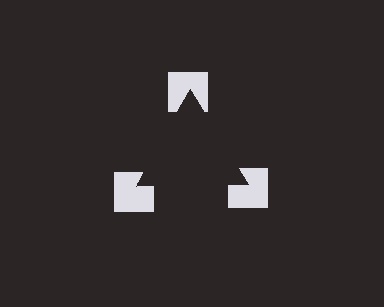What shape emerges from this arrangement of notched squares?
An illusory triangle — its edges are inferred from the aligned wedge cuts in the notched squares, not physically drawn.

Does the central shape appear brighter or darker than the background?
It typically appears slightly darker than the background, even though no actual brightness change is drawn.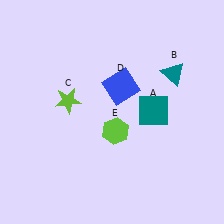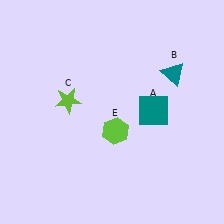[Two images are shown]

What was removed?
The blue square (D) was removed in Image 2.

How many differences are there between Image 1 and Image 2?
There is 1 difference between the two images.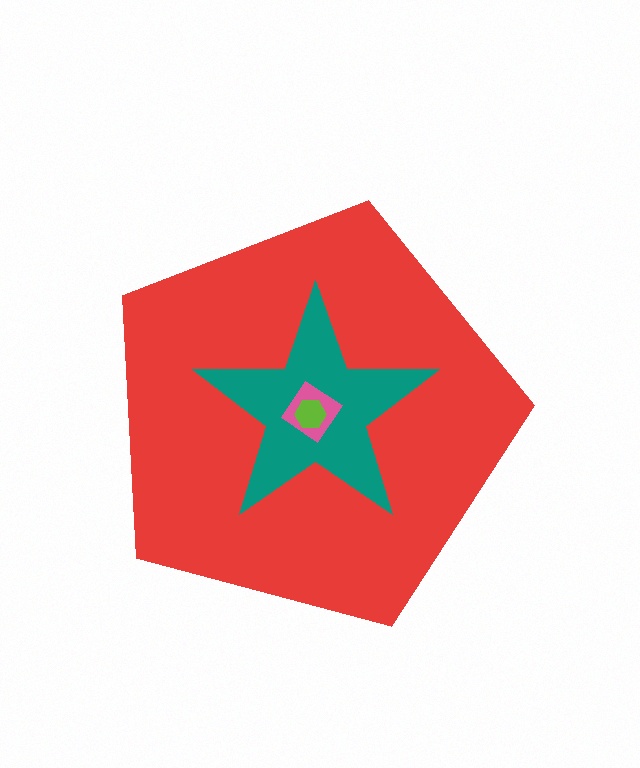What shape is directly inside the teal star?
The pink diamond.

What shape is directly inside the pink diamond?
The lime hexagon.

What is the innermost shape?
The lime hexagon.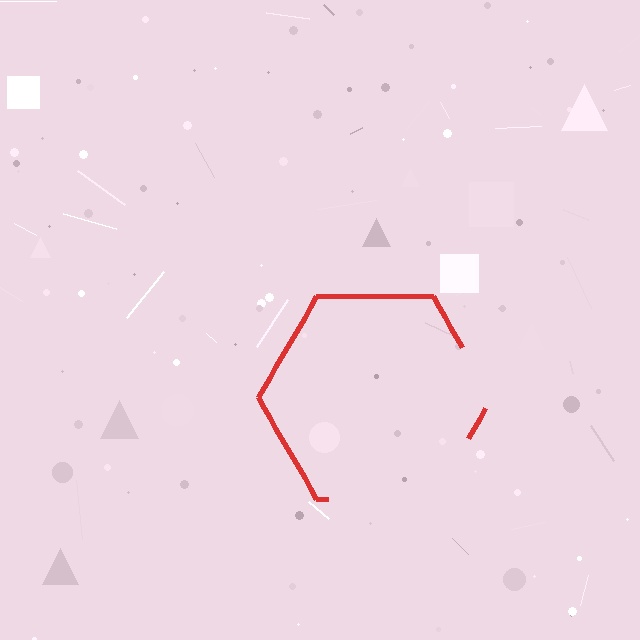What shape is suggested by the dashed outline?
The dashed outline suggests a hexagon.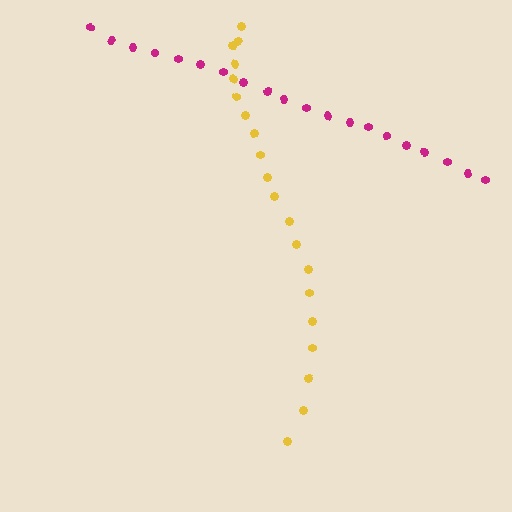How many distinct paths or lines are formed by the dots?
There are 2 distinct paths.